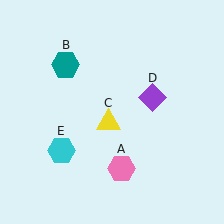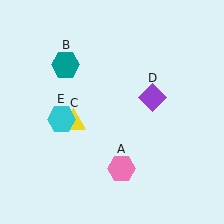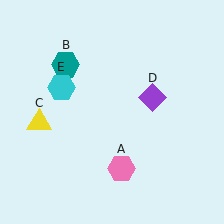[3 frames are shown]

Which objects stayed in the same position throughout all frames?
Pink hexagon (object A) and teal hexagon (object B) and purple diamond (object D) remained stationary.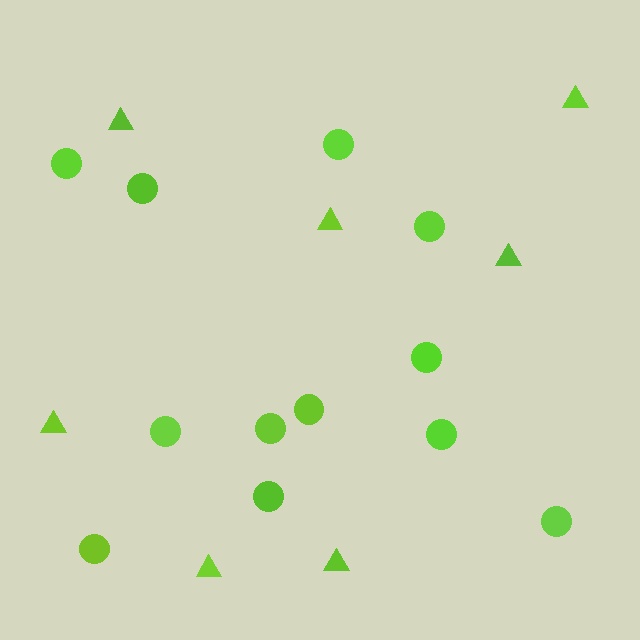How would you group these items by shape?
There are 2 groups: one group of circles (12) and one group of triangles (7).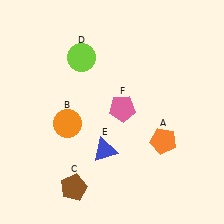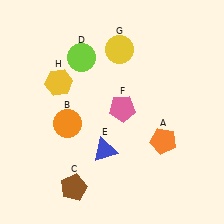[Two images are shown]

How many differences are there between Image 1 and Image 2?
There are 2 differences between the two images.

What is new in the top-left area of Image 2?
A yellow hexagon (H) was added in the top-left area of Image 2.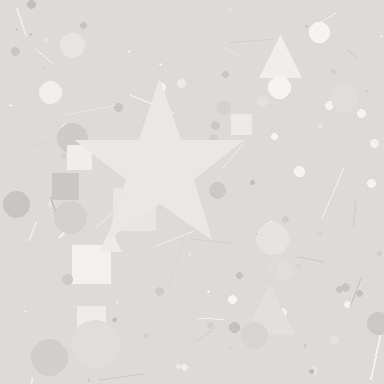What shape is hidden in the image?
A star is hidden in the image.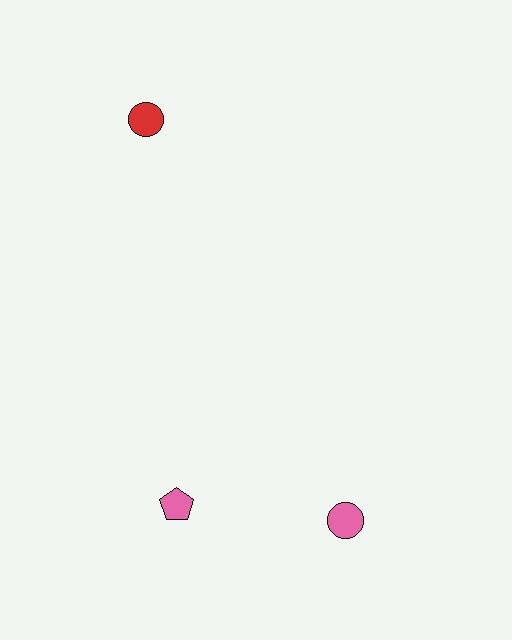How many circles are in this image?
There are 2 circles.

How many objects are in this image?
There are 3 objects.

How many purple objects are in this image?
There are no purple objects.